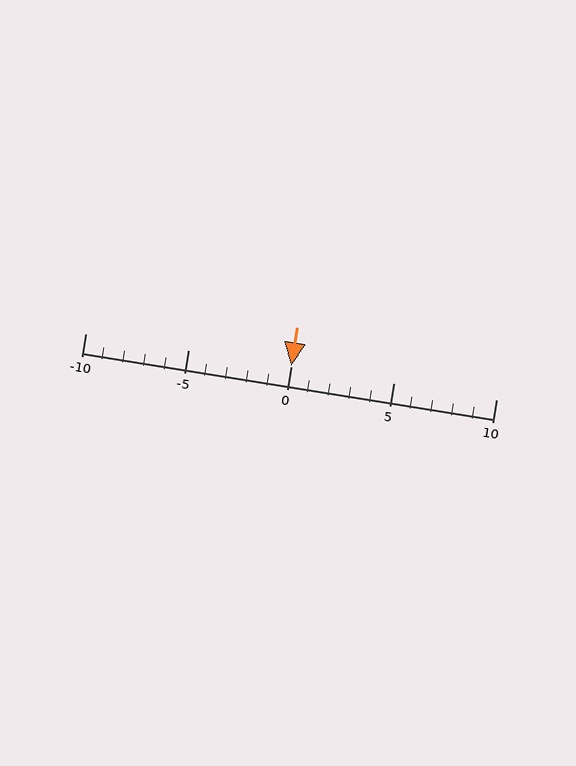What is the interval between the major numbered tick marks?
The major tick marks are spaced 5 units apart.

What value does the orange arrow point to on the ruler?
The orange arrow points to approximately 0.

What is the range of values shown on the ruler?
The ruler shows values from -10 to 10.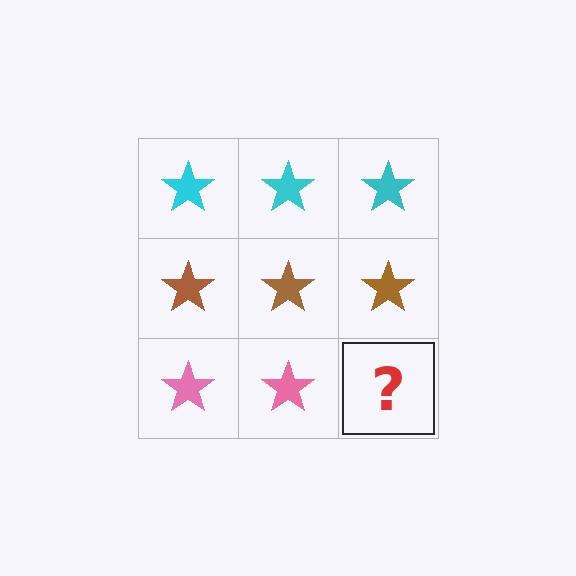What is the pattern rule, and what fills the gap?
The rule is that each row has a consistent color. The gap should be filled with a pink star.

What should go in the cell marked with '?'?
The missing cell should contain a pink star.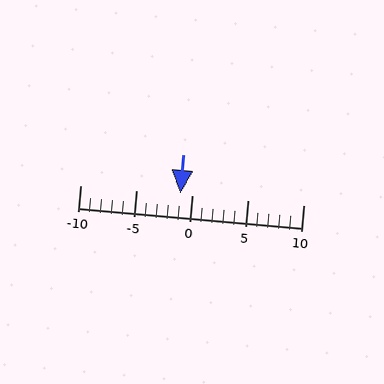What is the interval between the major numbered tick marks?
The major tick marks are spaced 5 units apart.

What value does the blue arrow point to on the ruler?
The blue arrow points to approximately -1.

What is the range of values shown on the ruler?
The ruler shows values from -10 to 10.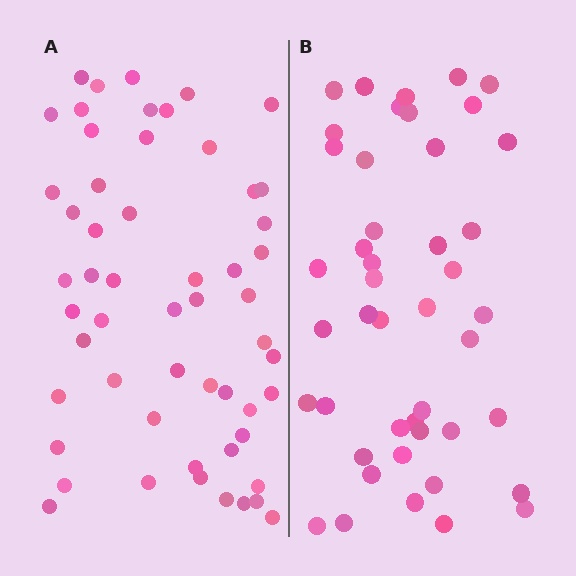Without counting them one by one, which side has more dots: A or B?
Region A (the left region) has more dots.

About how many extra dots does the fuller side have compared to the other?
Region A has roughly 10 or so more dots than region B.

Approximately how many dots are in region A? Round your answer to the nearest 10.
About 60 dots. (The exact count is 55, which rounds to 60.)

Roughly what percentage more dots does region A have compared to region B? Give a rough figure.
About 20% more.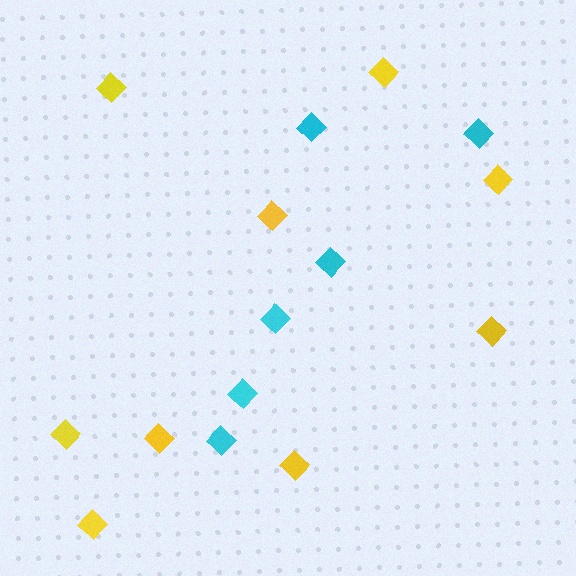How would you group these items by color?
There are 2 groups: one group of cyan diamonds (6) and one group of yellow diamonds (9).